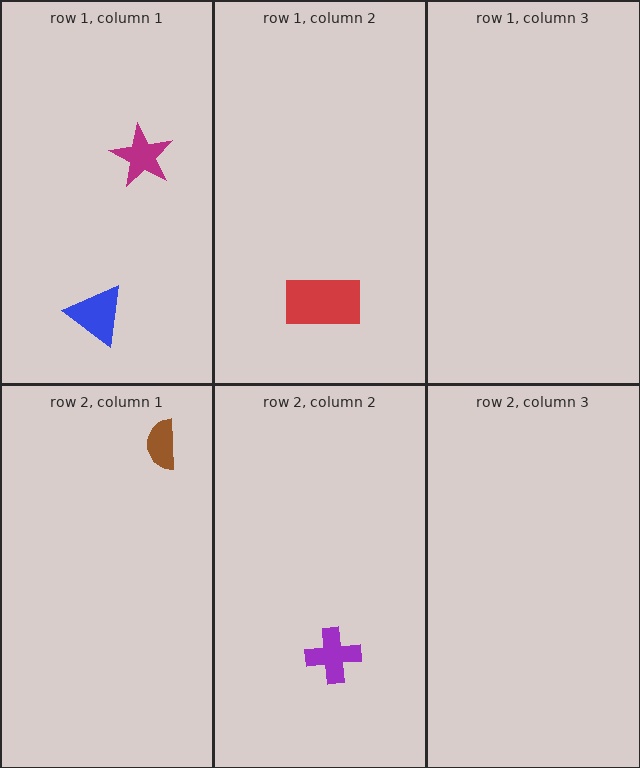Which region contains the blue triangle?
The row 1, column 1 region.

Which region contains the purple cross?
The row 2, column 2 region.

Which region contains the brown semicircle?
The row 2, column 1 region.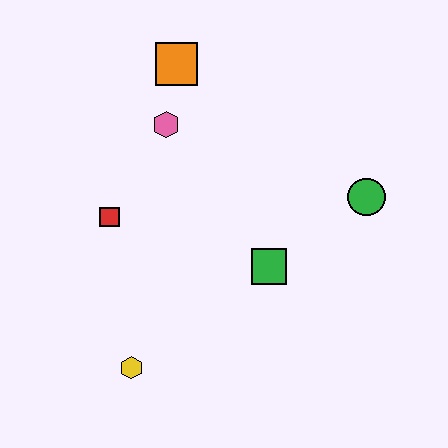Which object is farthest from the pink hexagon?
The yellow hexagon is farthest from the pink hexagon.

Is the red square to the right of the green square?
No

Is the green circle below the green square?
No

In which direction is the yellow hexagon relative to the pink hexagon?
The yellow hexagon is below the pink hexagon.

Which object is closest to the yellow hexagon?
The red square is closest to the yellow hexagon.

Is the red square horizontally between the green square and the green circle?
No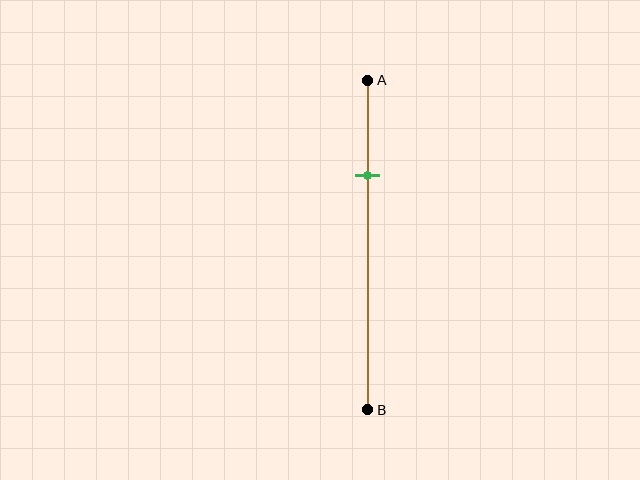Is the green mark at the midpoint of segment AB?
No, the mark is at about 30% from A, not at the 50% midpoint.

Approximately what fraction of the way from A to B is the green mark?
The green mark is approximately 30% of the way from A to B.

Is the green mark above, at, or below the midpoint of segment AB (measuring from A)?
The green mark is above the midpoint of segment AB.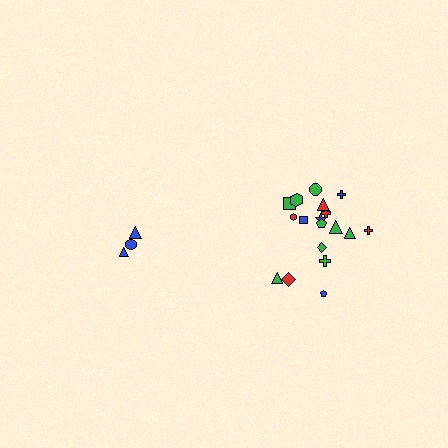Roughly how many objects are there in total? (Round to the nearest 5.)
Roughly 20 objects in total.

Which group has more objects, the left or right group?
The right group.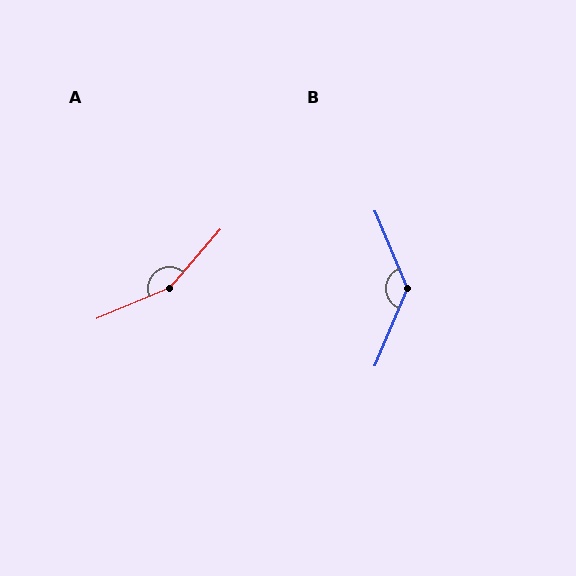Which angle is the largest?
A, at approximately 153 degrees.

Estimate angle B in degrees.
Approximately 135 degrees.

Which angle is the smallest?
B, at approximately 135 degrees.